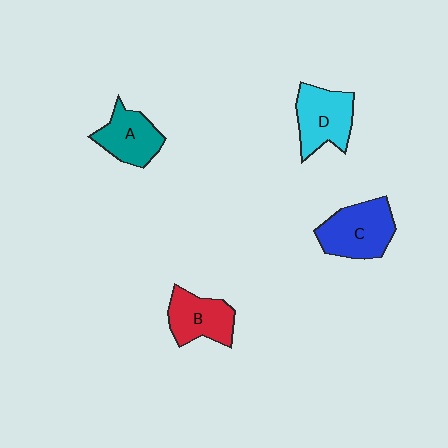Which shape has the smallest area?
Shape A (teal).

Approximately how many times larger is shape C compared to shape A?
Approximately 1.3 times.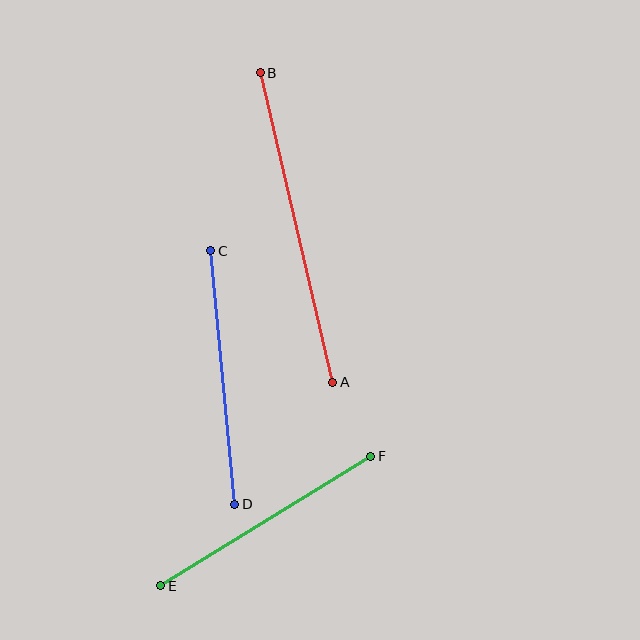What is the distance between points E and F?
The distance is approximately 247 pixels.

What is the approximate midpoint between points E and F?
The midpoint is at approximately (266, 521) pixels.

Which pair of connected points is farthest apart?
Points A and B are farthest apart.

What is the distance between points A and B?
The distance is approximately 318 pixels.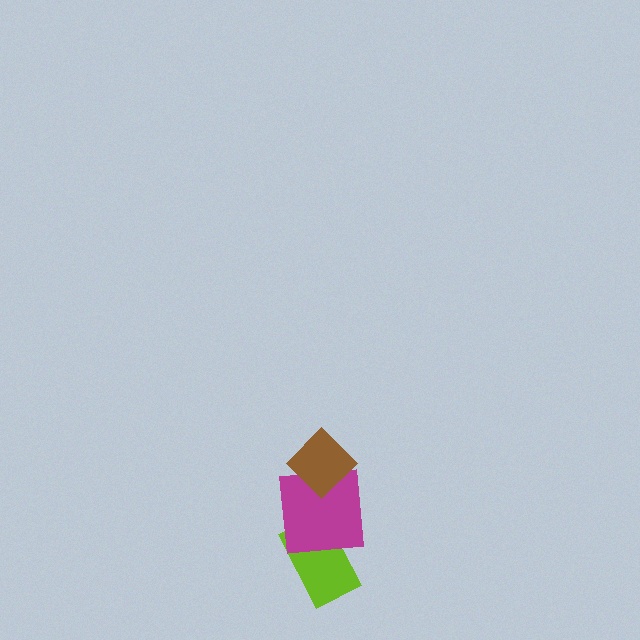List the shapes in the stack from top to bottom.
From top to bottom: the brown diamond, the magenta square, the lime rectangle.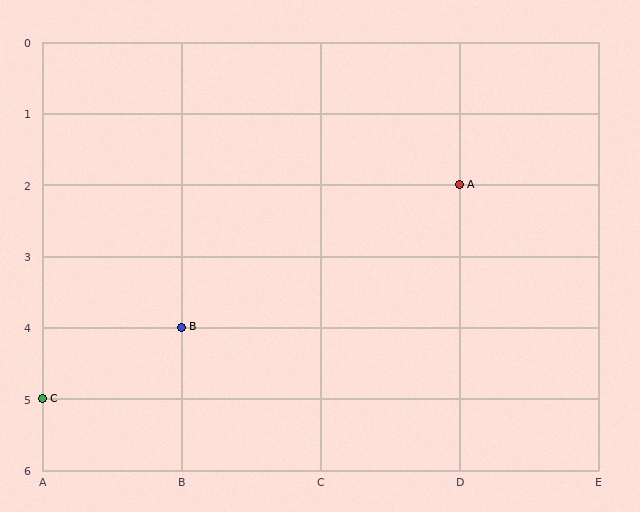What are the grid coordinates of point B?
Point B is at grid coordinates (B, 4).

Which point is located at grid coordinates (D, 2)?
Point A is at (D, 2).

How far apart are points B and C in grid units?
Points B and C are 1 column and 1 row apart (about 1.4 grid units diagonally).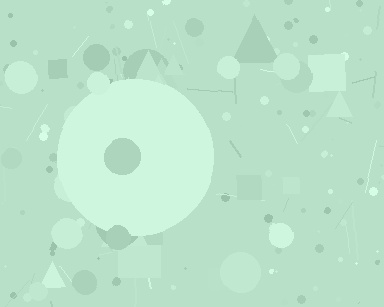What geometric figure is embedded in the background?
A circle is embedded in the background.